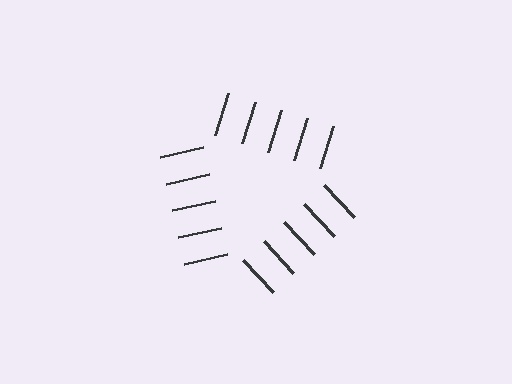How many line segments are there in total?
15 — 5 along each of the 3 edges.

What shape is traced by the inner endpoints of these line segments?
An illusory triangle — the line segments terminate on its edges but no continuous stroke is drawn.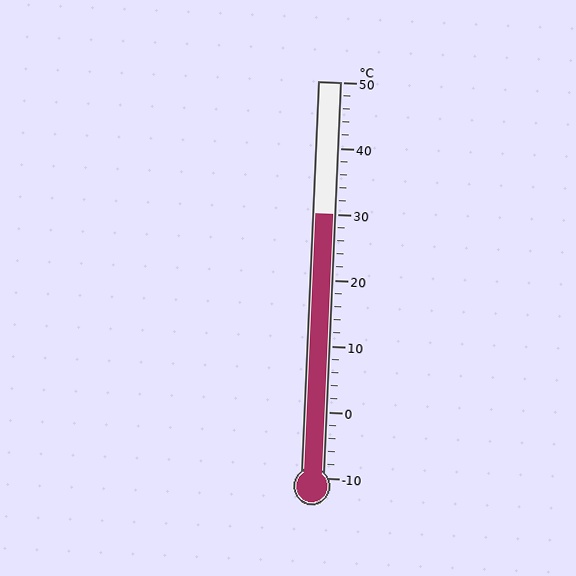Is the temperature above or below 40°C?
The temperature is below 40°C.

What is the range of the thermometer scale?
The thermometer scale ranges from -10°C to 50°C.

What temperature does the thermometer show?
The thermometer shows approximately 30°C.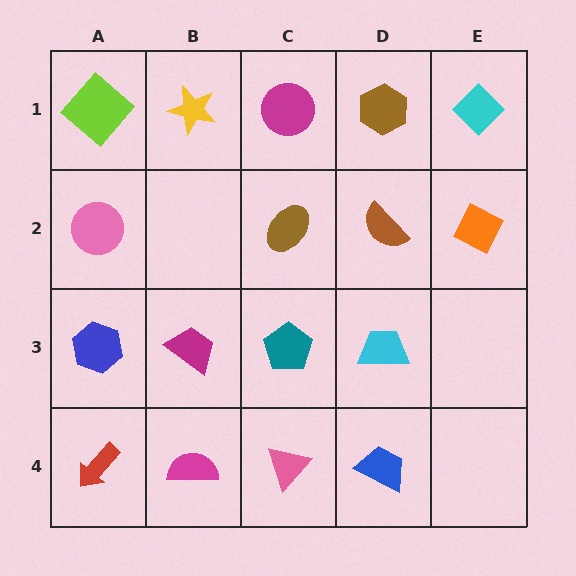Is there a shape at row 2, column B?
No, that cell is empty.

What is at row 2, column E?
An orange diamond.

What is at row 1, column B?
A yellow star.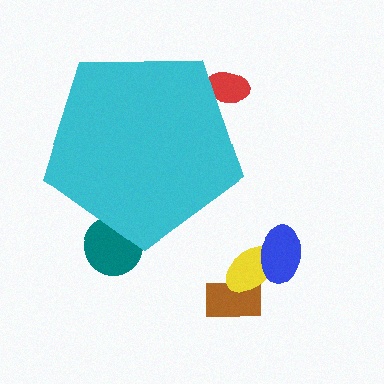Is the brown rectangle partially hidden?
No, the brown rectangle is fully visible.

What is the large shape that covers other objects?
A cyan pentagon.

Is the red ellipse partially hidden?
Yes, the red ellipse is partially hidden behind the cyan pentagon.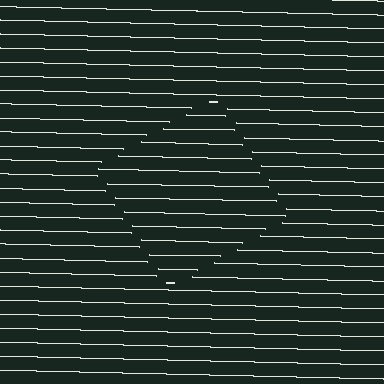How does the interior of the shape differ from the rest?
The interior of the shape contains the same grating, shifted by half a period — the contour is defined by the phase discontinuity where line-ends from the inner and outer gratings abut.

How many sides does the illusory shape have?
4 sides — the line-ends trace a square.